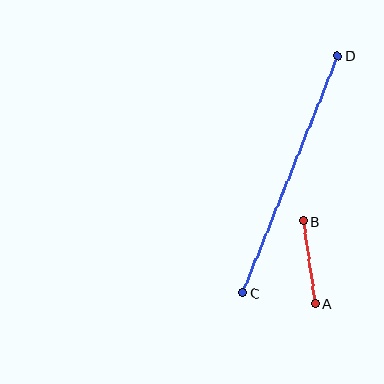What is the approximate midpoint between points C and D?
The midpoint is at approximately (291, 174) pixels.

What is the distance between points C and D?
The distance is approximately 255 pixels.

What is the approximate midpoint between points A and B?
The midpoint is at approximately (309, 262) pixels.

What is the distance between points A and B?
The distance is approximately 83 pixels.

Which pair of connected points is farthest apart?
Points C and D are farthest apart.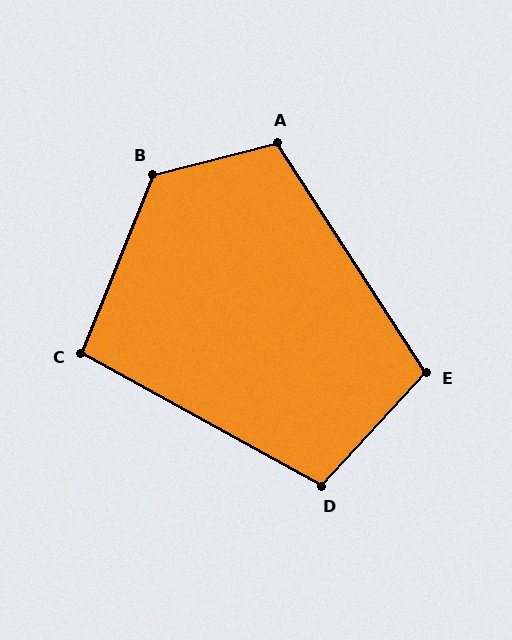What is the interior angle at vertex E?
Approximately 104 degrees (obtuse).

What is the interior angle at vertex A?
Approximately 109 degrees (obtuse).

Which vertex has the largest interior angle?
B, at approximately 126 degrees.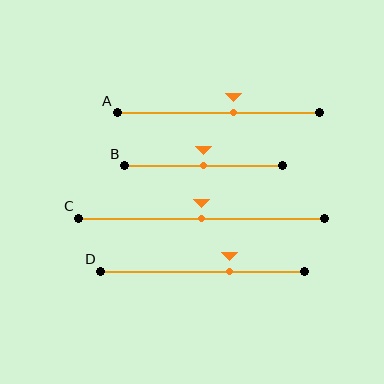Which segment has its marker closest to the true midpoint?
Segment B has its marker closest to the true midpoint.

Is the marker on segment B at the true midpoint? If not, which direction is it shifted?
Yes, the marker on segment B is at the true midpoint.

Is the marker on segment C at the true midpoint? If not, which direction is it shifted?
Yes, the marker on segment C is at the true midpoint.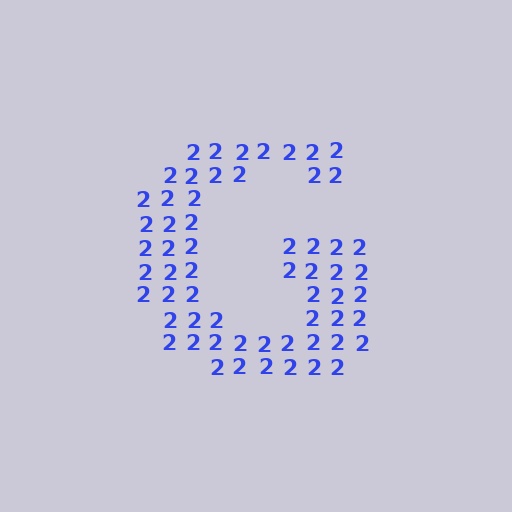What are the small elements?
The small elements are digit 2's.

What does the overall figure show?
The overall figure shows the letter G.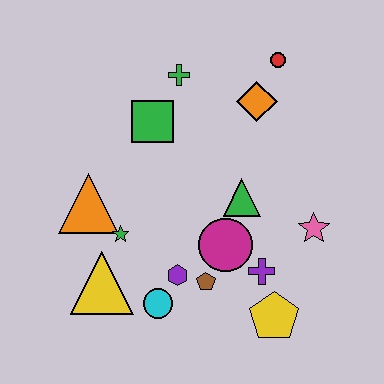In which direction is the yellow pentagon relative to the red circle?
The yellow pentagon is below the red circle.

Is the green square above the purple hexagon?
Yes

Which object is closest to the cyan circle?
The purple hexagon is closest to the cyan circle.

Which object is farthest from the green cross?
The yellow pentagon is farthest from the green cross.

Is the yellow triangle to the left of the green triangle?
Yes